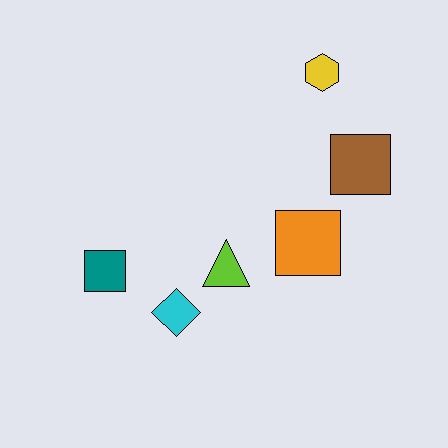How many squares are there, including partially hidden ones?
There are 3 squares.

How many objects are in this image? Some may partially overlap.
There are 6 objects.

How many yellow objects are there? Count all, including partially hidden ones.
There is 1 yellow object.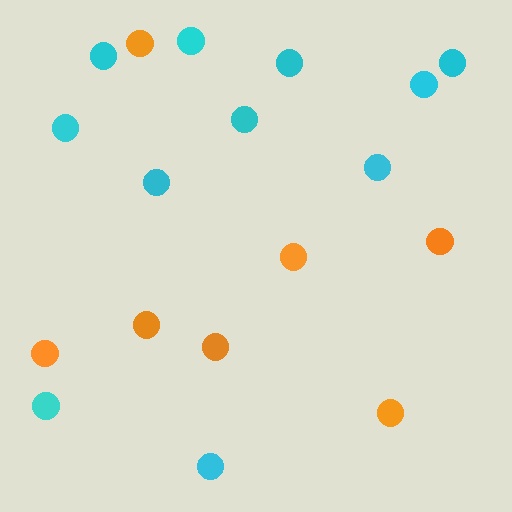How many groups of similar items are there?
There are 2 groups: one group of cyan circles (11) and one group of orange circles (7).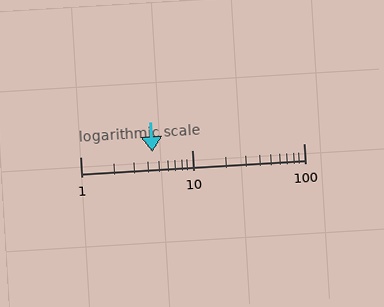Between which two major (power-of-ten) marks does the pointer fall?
The pointer is between 1 and 10.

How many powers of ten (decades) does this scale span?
The scale spans 2 decades, from 1 to 100.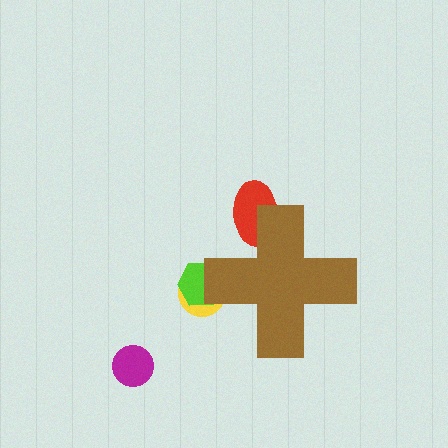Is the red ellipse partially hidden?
Yes, the red ellipse is partially hidden behind the brown cross.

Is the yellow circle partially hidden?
Yes, the yellow circle is partially hidden behind the brown cross.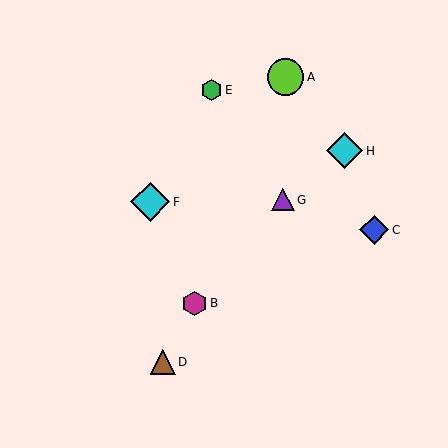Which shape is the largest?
The cyan diamond (labeled F) is the largest.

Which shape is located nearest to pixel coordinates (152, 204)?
The cyan diamond (labeled F) at (150, 202) is nearest to that location.